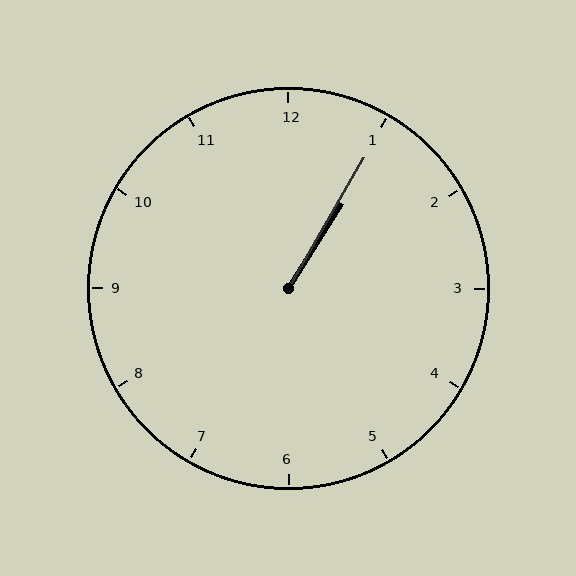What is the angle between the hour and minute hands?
Approximately 2 degrees.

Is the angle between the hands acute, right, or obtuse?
It is acute.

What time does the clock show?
1:05.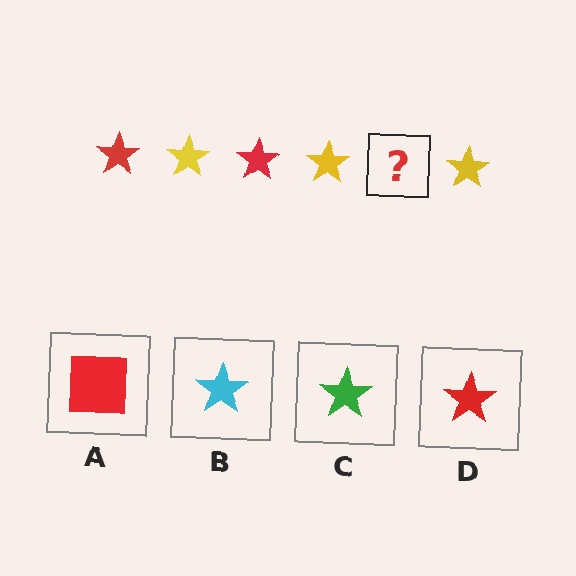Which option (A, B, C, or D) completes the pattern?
D.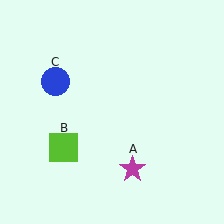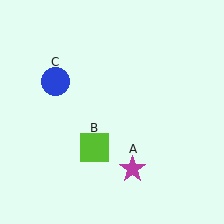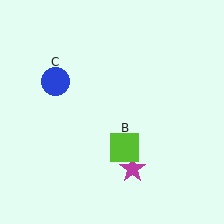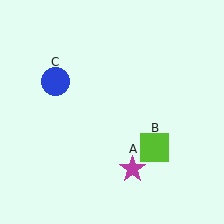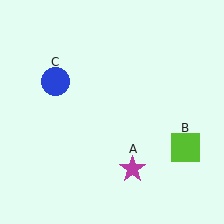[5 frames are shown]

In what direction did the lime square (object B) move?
The lime square (object B) moved right.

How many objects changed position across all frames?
1 object changed position: lime square (object B).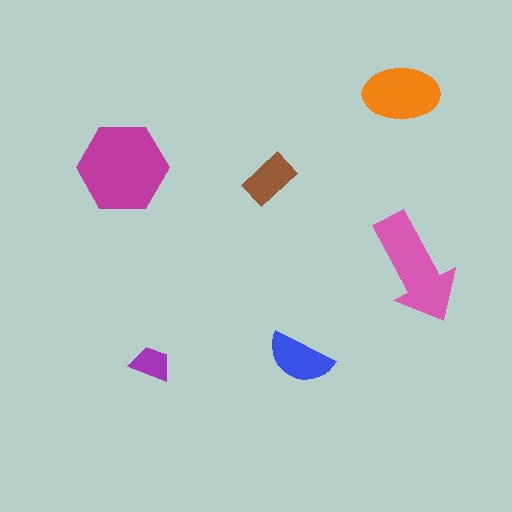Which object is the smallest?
The purple trapezoid.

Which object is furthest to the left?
The magenta hexagon is leftmost.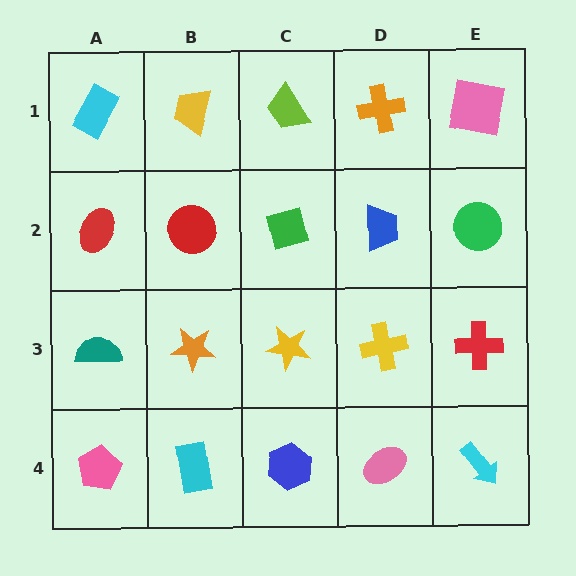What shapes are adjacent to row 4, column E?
A red cross (row 3, column E), a pink ellipse (row 4, column D).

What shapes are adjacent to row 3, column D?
A blue trapezoid (row 2, column D), a pink ellipse (row 4, column D), a yellow star (row 3, column C), a red cross (row 3, column E).